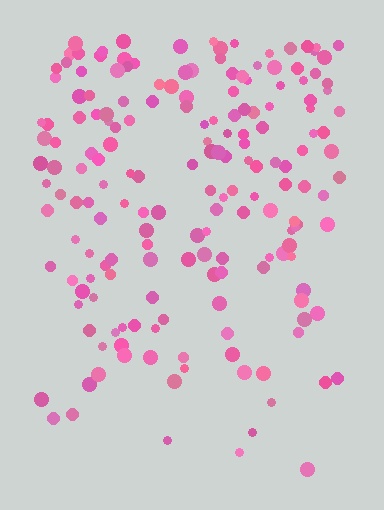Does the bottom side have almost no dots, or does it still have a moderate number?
Still a moderate number, just noticeably fewer than the top.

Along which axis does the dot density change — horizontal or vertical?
Vertical.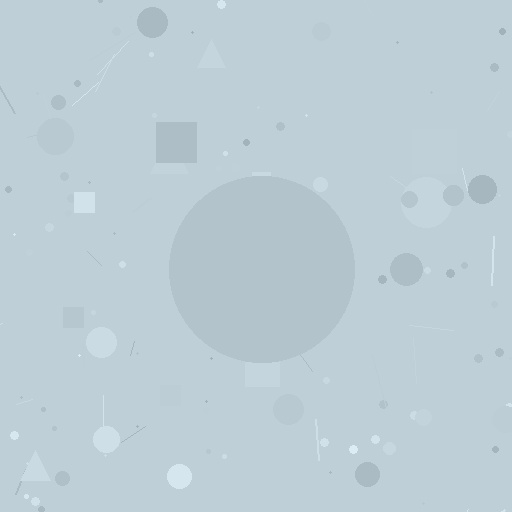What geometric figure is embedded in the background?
A circle is embedded in the background.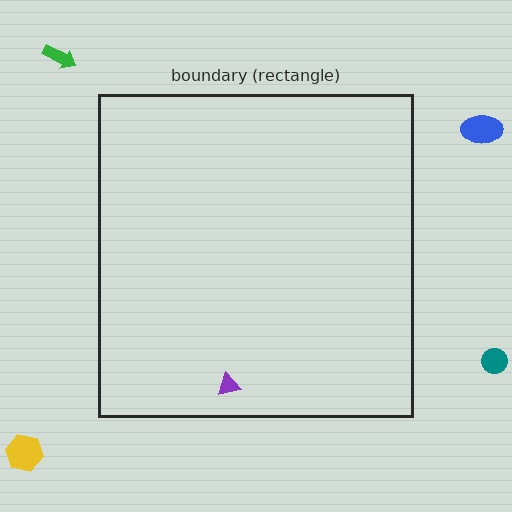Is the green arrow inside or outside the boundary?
Outside.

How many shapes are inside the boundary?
1 inside, 4 outside.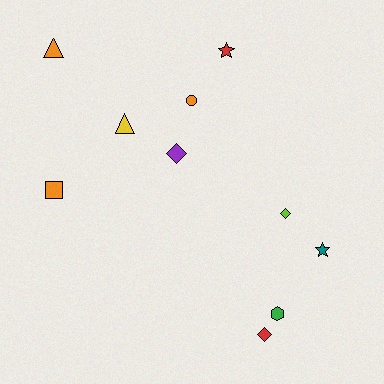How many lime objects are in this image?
There is 1 lime object.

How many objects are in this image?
There are 10 objects.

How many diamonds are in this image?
There are 3 diamonds.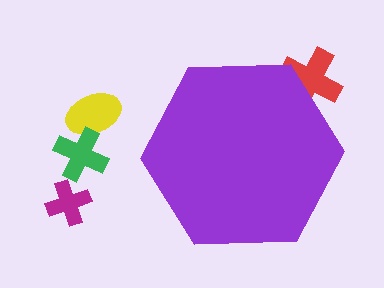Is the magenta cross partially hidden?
No, the magenta cross is fully visible.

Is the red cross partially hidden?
Yes, the red cross is partially hidden behind the purple hexagon.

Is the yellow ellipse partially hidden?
No, the yellow ellipse is fully visible.